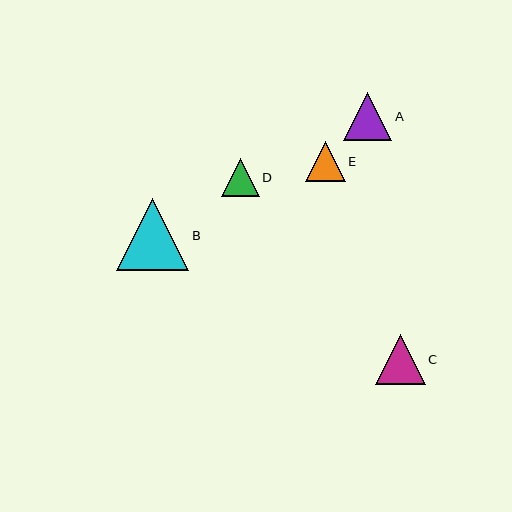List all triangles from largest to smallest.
From largest to smallest: B, C, A, E, D.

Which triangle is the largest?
Triangle B is the largest with a size of approximately 72 pixels.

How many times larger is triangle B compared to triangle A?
Triangle B is approximately 1.5 times the size of triangle A.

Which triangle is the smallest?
Triangle D is the smallest with a size of approximately 38 pixels.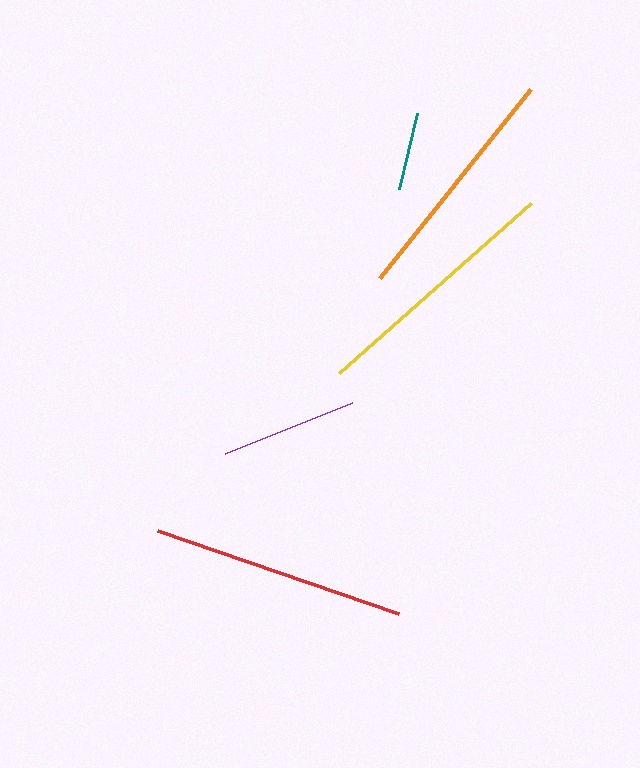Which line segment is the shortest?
The teal line is the shortest at approximately 78 pixels.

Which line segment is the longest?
The yellow line is the longest at approximately 256 pixels.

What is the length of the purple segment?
The purple segment is approximately 137 pixels long.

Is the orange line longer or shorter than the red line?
The red line is longer than the orange line.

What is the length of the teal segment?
The teal segment is approximately 78 pixels long.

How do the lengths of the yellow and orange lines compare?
The yellow and orange lines are approximately the same length.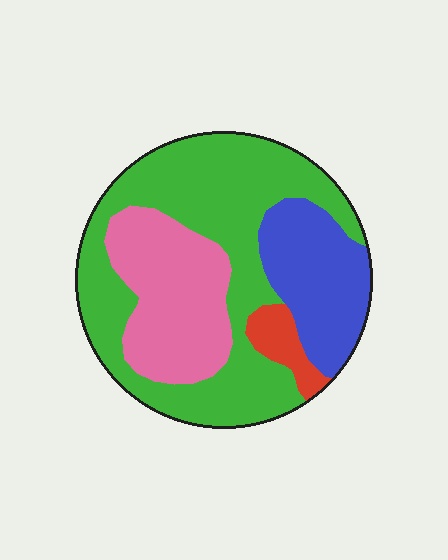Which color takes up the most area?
Green, at roughly 50%.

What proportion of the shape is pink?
Pink covers around 25% of the shape.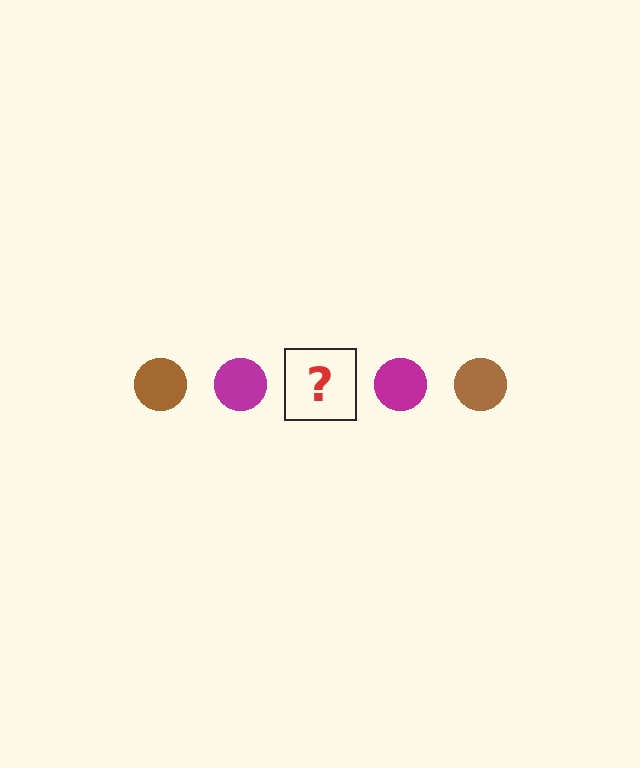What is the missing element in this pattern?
The missing element is a brown circle.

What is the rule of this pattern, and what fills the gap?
The rule is that the pattern cycles through brown, magenta circles. The gap should be filled with a brown circle.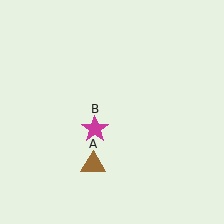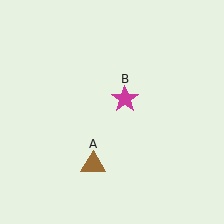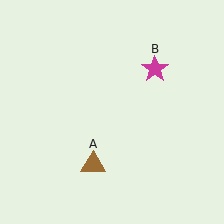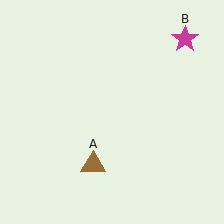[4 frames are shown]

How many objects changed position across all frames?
1 object changed position: magenta star (object B).